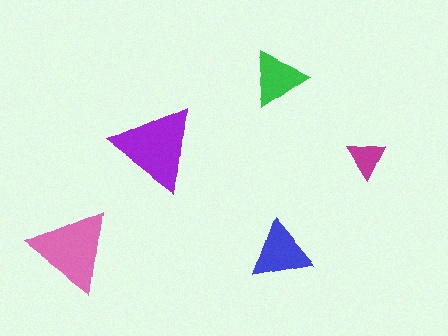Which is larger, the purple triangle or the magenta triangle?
The purple one.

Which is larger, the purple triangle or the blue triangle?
The purple one.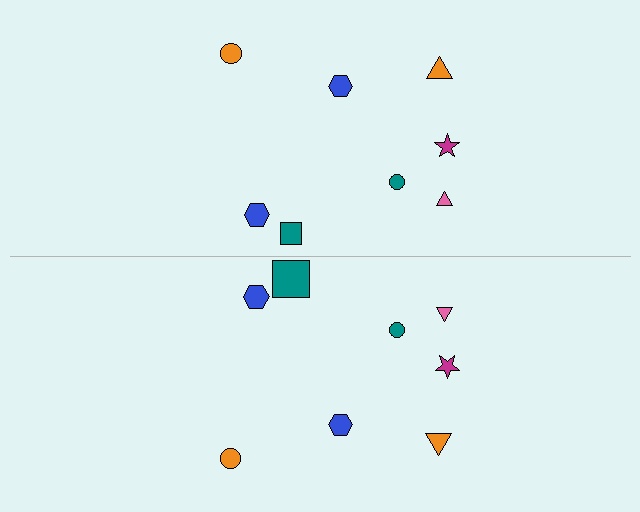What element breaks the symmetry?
The teal square on the bottom side has a different size than its mirror counterpart.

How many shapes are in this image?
There are 16 shapes in this image.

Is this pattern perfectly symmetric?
No, the pattern is not perfectly symmetric. The teal square on the bottom side has a different size than its mirror counterpart.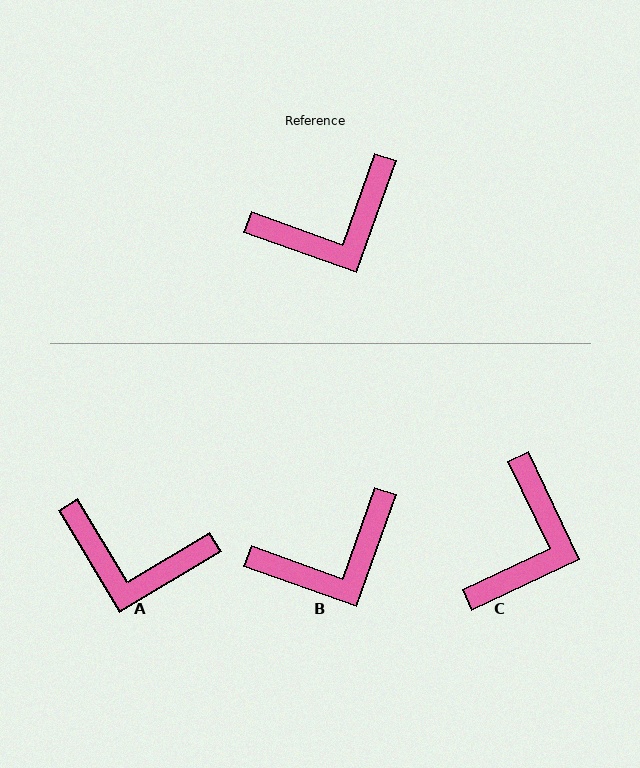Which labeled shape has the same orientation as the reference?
B.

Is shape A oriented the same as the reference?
No, it is off by about 40 degrees.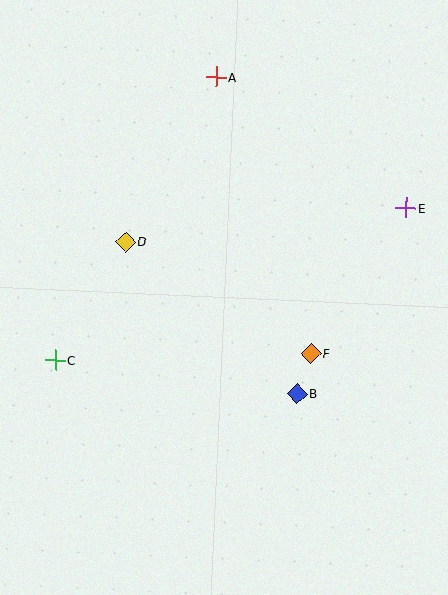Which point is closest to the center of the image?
Point F at (311, 353) is closest to the center.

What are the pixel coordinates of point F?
Point F is at (311, 353).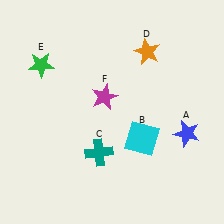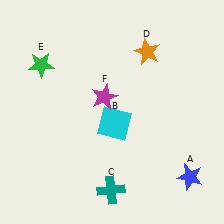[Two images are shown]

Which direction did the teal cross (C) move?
The teal cross (C) moved down.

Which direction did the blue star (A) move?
The blue star (A) moved down.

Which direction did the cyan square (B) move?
The cyan square (B) moved left.